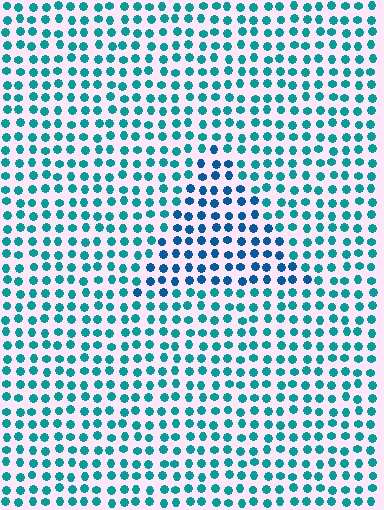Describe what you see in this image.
The image is filled with small teal elements in a uniform arrangement. A triangle-shaped region is visible where the elements are tinted to a slightly different hue, forming a subtle color boundary.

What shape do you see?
I see a triangle.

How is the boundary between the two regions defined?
The boundary is defined purely by a slight shift in hue (about 29 degrees). Spacing, size, and orientation are identical on both sides.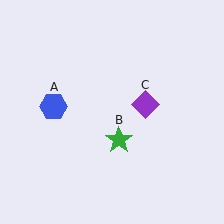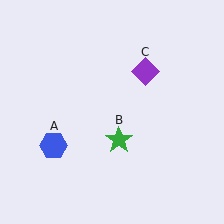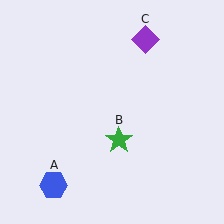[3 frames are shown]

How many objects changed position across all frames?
2 objects changed position: blue hexagon (object A), purple diamond (object C).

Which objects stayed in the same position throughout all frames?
Green star (object B) remained stationary.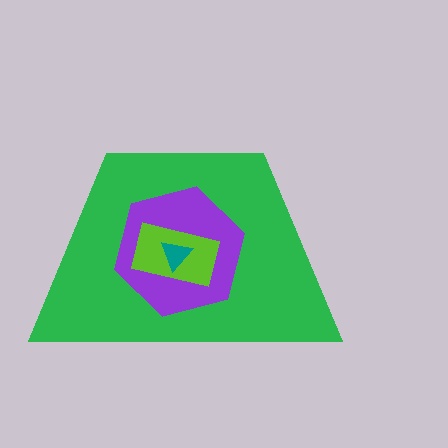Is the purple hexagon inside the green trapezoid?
Yes.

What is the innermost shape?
The teal triangle.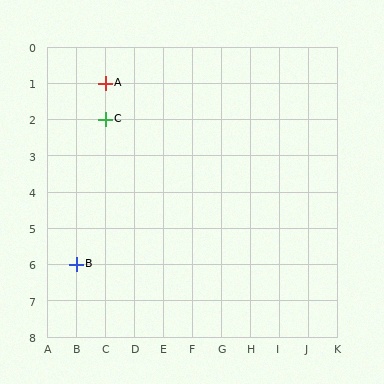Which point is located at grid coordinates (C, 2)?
Point C is at (C, 2).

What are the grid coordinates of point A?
Point A is at grid coordinates (C, 1).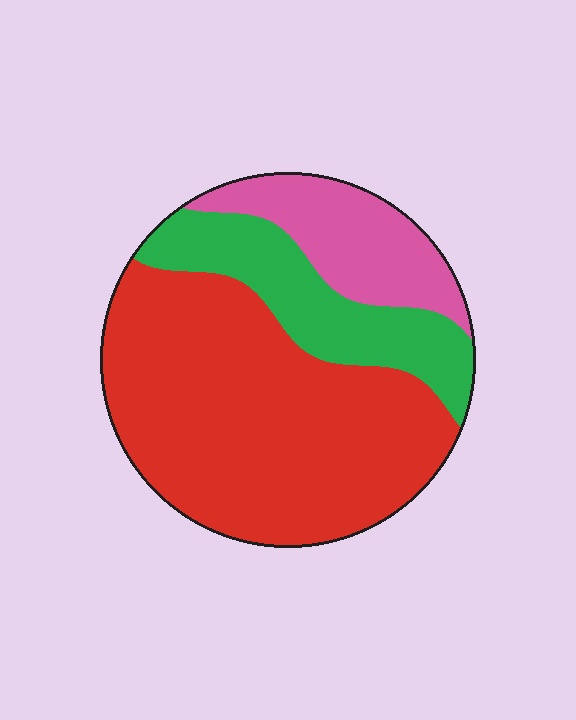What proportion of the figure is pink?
Pink covers around 20% of the figure.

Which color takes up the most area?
Red, at roughly 60%.